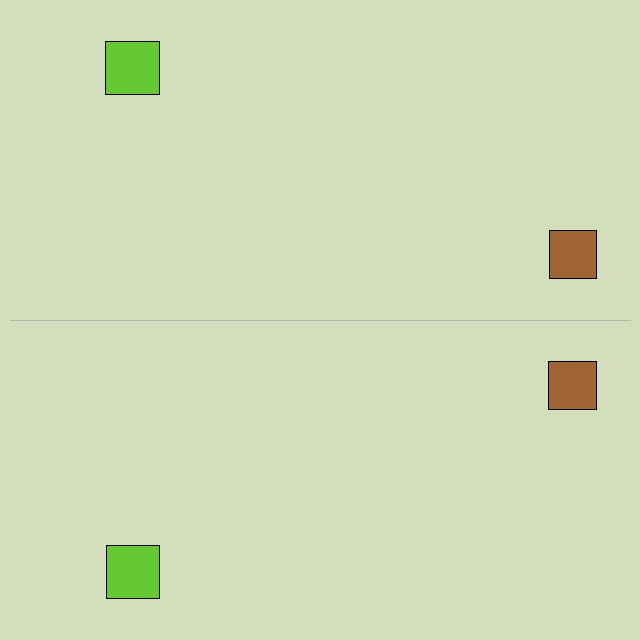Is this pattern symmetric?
Yes, this pattern has bilateral (reflection) symmetry.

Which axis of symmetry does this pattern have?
The pattern has a horizontal axis of symmetry running through the center of the image.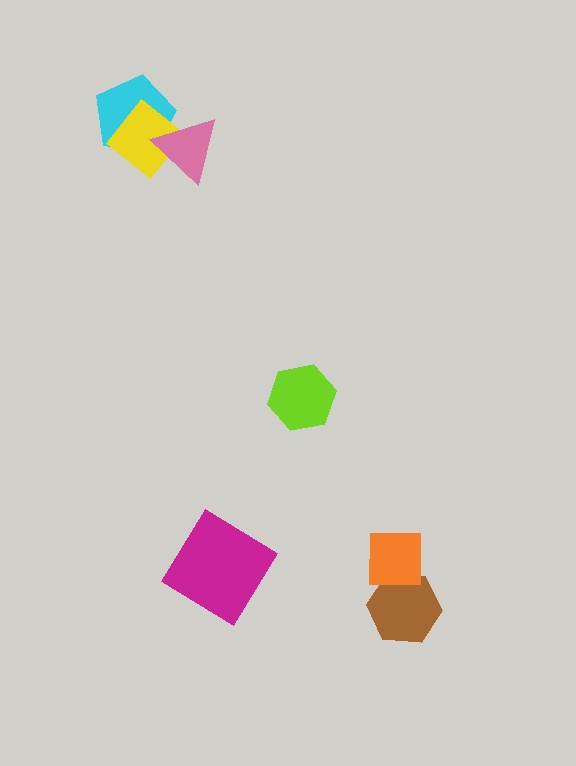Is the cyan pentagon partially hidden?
Yes, it is partially covered by another shape.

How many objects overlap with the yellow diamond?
2 objects overlap with the yellow diamond.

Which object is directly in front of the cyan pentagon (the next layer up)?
The yellow diamond is directly in front of the cyan pentagon.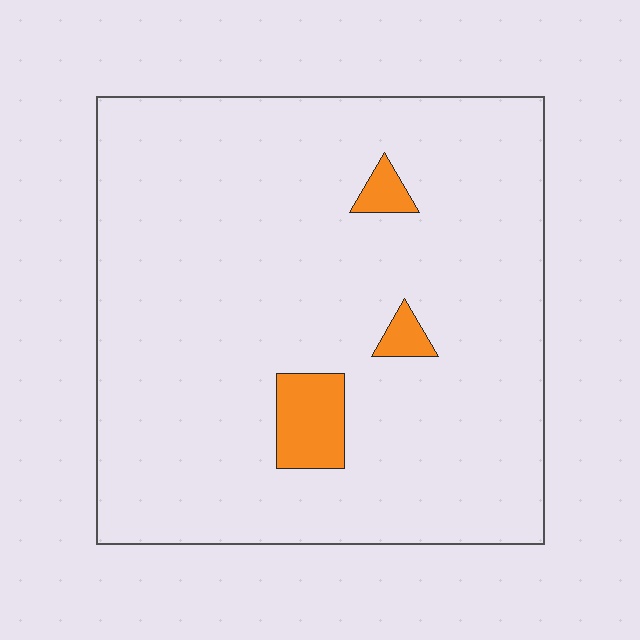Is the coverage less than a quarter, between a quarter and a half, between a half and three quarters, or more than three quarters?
Less than a quarter.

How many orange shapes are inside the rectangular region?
3.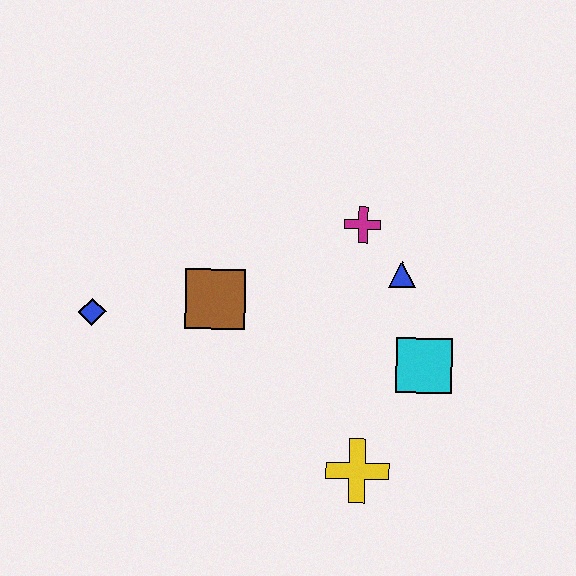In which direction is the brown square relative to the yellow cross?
The brown square is above the yellow cross.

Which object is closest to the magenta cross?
The blue triangle is closest to the magenta cross.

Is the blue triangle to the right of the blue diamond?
Yes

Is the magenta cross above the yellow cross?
Yes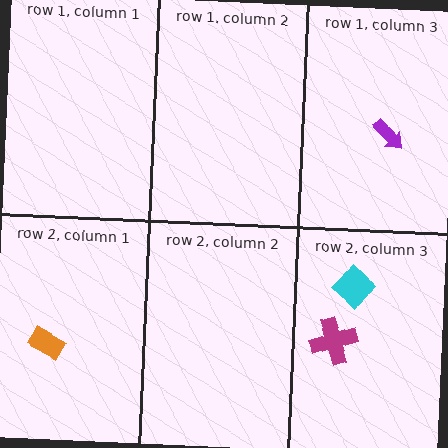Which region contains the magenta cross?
The row 2, column 3 region.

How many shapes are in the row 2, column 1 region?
1.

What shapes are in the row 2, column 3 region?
The magenta cross, the cyan diamond.